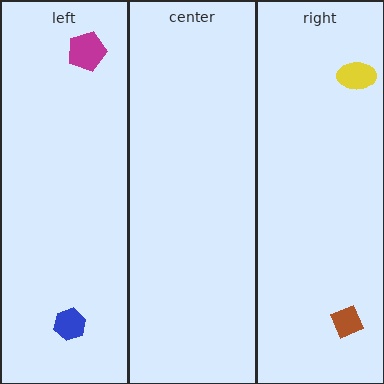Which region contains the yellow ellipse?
The right region.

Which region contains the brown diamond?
The right region.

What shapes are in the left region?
The blue hexagon, the magenta pentagon.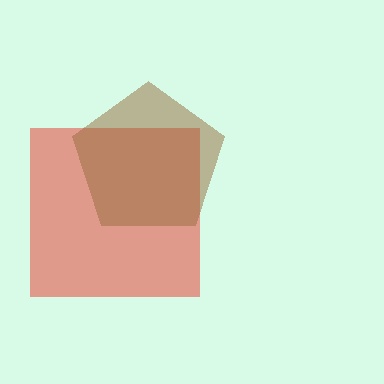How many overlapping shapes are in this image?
There are 2 overlapping shapes in the image.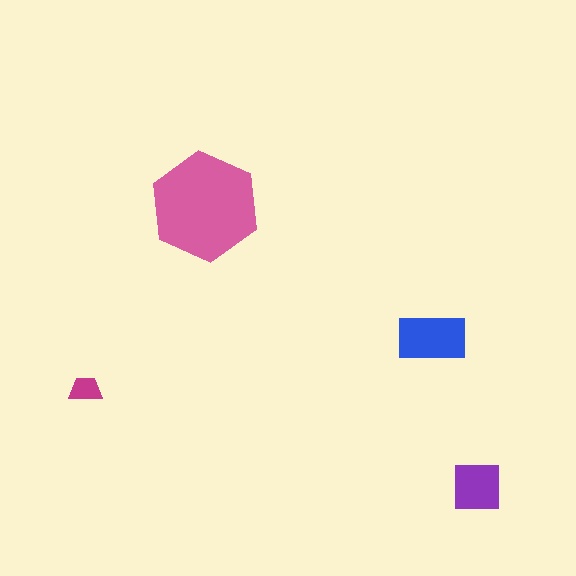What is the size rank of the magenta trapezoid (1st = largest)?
4th.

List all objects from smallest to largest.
The magenta trapezoid, the purple square, the blue rectangle, the pink hexagon.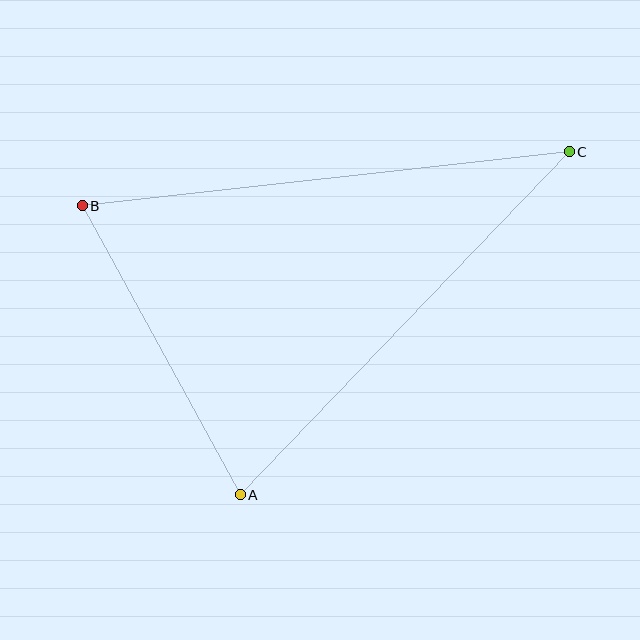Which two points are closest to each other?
Points A and B are closest to each other.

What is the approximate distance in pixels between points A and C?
The distance between A and C is approximately 475 pixels.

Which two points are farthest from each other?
Points B and C are farthest from each other.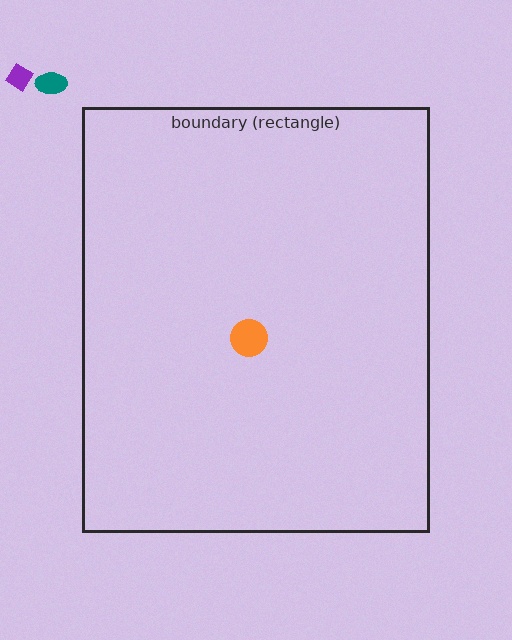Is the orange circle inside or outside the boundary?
Inside.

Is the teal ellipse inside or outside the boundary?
Outside.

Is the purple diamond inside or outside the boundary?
Outside.